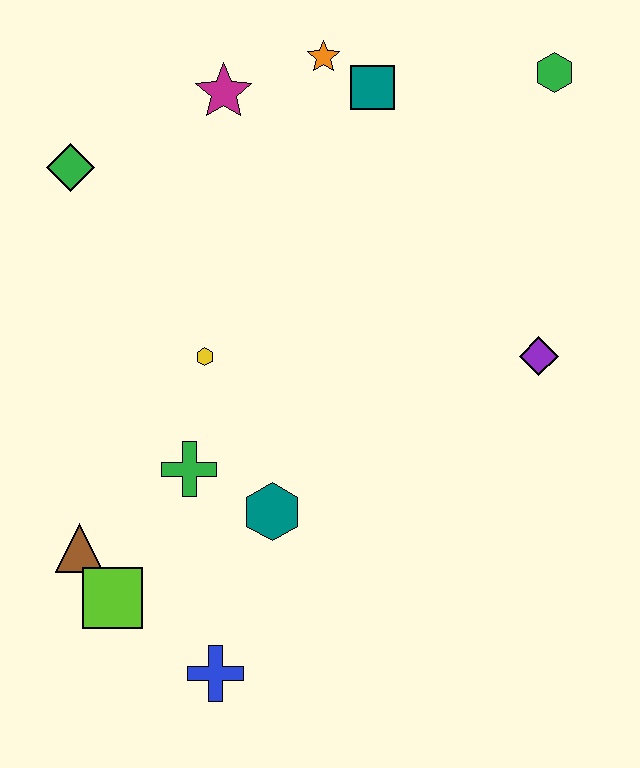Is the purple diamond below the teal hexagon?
No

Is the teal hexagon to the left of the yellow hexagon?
No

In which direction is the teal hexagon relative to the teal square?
The teal hexagon is below the teal square.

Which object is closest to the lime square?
The brown triangle is closest to the lime square.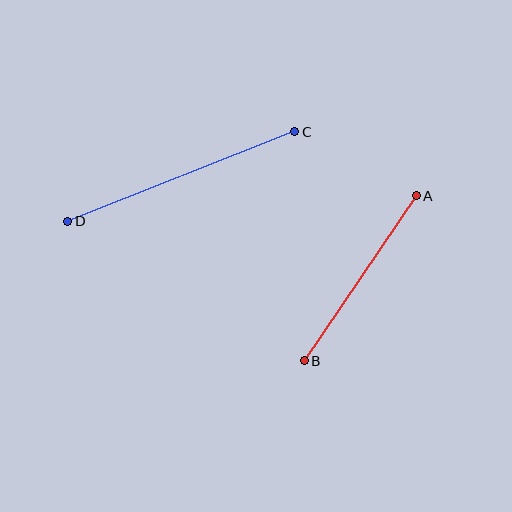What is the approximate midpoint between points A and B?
The midpoint is at approximately (360, 278) pixels.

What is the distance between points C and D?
The distance is approximately 244 pixels.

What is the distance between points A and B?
The distance is approximately 199 pixels.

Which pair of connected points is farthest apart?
Points C and D are farthest apart.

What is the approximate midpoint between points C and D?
The midpoint is at approximately (181, 176) pixels.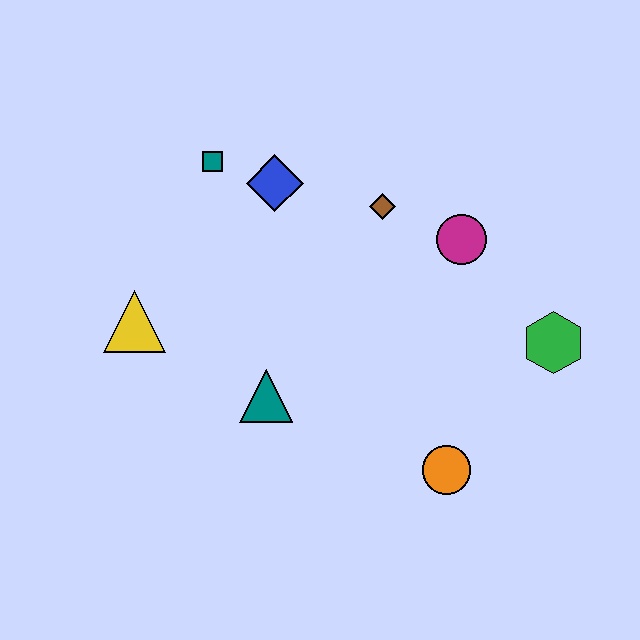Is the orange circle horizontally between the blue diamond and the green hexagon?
Yes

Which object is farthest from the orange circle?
The teal square is farthest from the orange circle.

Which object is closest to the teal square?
The blue diamond is closest to the teal square.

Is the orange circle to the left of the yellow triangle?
No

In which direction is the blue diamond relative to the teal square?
The blue diamond is to the right of the teal square.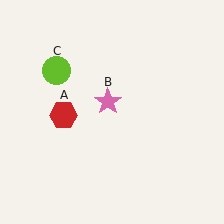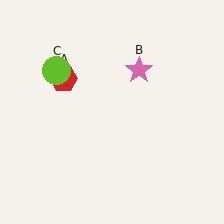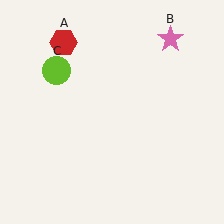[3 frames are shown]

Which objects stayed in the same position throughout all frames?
Lime circle (object C) remained stationary.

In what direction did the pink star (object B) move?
The pink star (object B) moved up and to the right.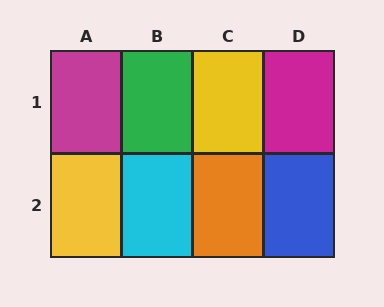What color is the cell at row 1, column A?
Magenta.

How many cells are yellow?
2 cells are yellow.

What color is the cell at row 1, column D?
Magenta.